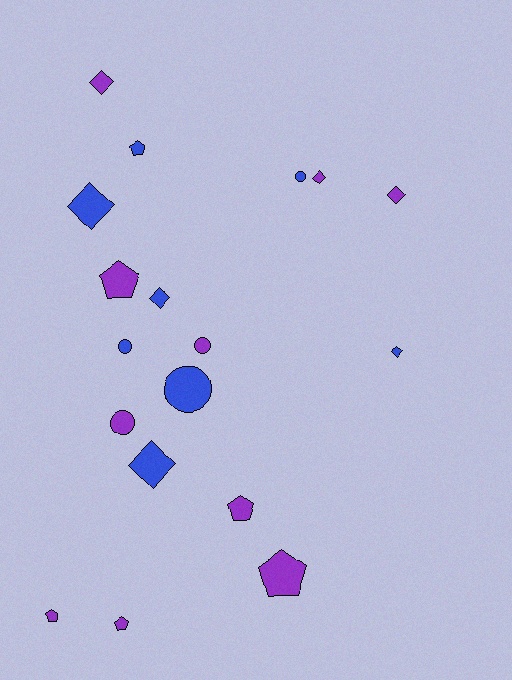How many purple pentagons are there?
There are 5 purple pentagons.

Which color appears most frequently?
Purple, with 10 objects.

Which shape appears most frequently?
Diamond, with 7 objects.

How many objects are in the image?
There are 18 objects.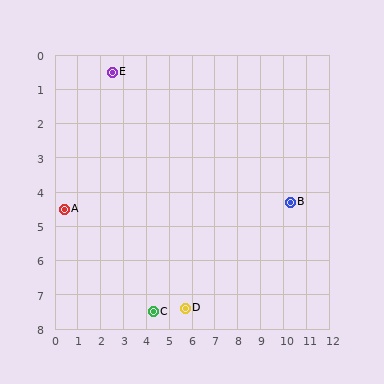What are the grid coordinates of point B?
Point B is at approximately (10.3, 4.3).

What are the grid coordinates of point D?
Point D is at approximately (5.7, 7.4).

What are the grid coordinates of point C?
Point C is at approximately (4.3, 7.5).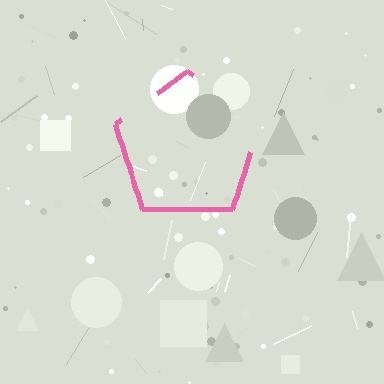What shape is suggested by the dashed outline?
The dashed outline suggests a pentagon.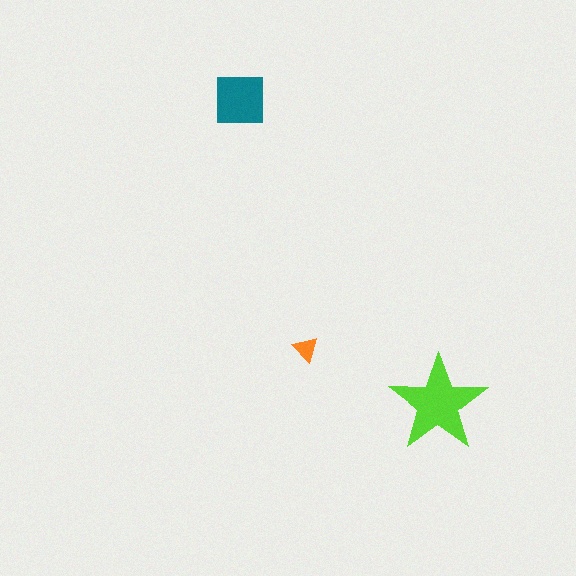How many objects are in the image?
There are 3 objects in the image.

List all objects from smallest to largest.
The orange triangle, the teal square, the lime star.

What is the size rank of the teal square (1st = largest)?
2nd.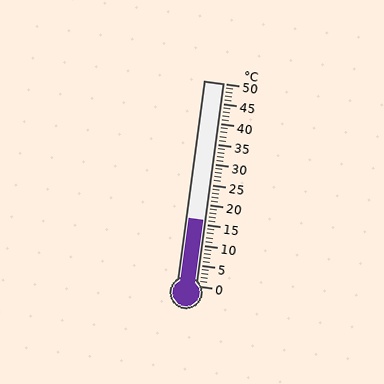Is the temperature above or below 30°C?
The temperature is below 30°C.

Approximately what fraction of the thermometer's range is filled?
The thermometer is filled to approximately 30% of its range.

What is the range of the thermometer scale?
The thermometer scale ranges from 0°C to 50°C.